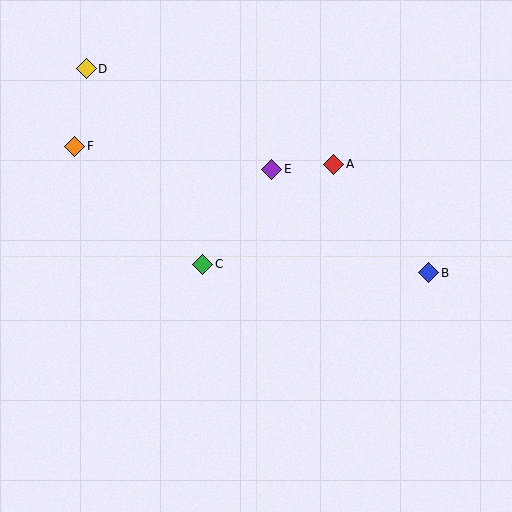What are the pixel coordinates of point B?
Point B is at (429, 273).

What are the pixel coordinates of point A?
Point A is at (334, 164).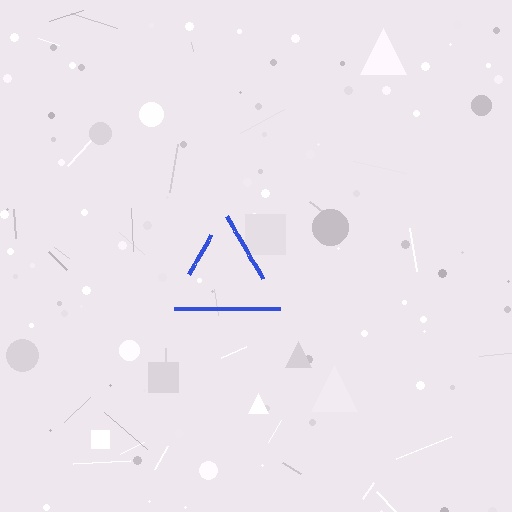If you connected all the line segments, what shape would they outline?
They would outline a triangle.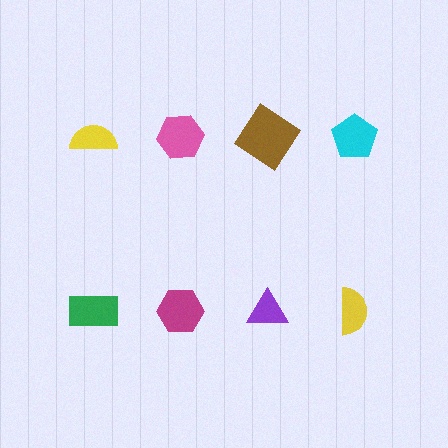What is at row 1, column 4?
A cyan pentagon.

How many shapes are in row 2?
4 shapes.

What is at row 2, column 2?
A magenta hexagon.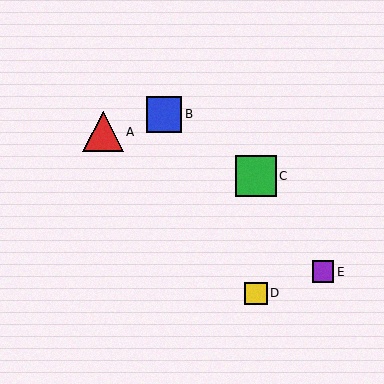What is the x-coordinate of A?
Object A is at x≈103.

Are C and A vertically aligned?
No, C is at x≈256 and A is at x≈103.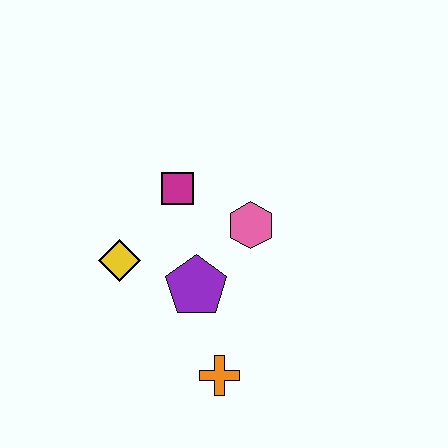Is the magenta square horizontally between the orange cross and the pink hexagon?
No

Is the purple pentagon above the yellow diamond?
No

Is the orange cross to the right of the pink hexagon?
No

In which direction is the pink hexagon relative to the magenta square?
The pink hexagon is to the right of the magenta square.